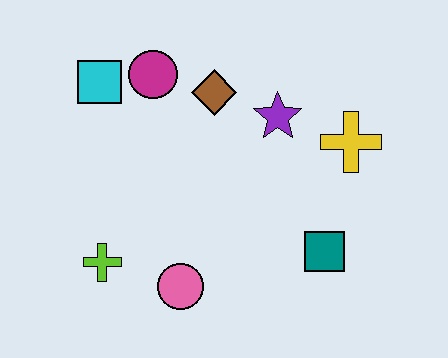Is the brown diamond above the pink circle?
Yes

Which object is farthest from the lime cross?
The yellow cross is farthest from the lime cross.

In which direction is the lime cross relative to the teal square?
The lime cross is to the left of the teal square.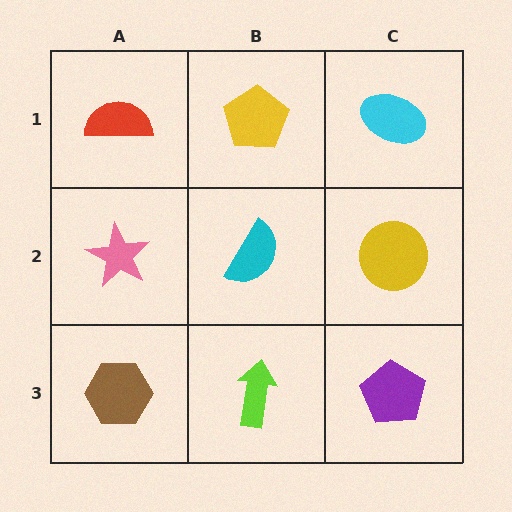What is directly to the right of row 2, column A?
A cyan semicircle.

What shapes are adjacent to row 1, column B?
A cyan semicircle (row 2, column B), a red semicircle (row 1, column A), a cyan ellipse (row 1, column C).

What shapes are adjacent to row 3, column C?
A yellow circle (row 2, column C), a lime arrow (row 3, column B).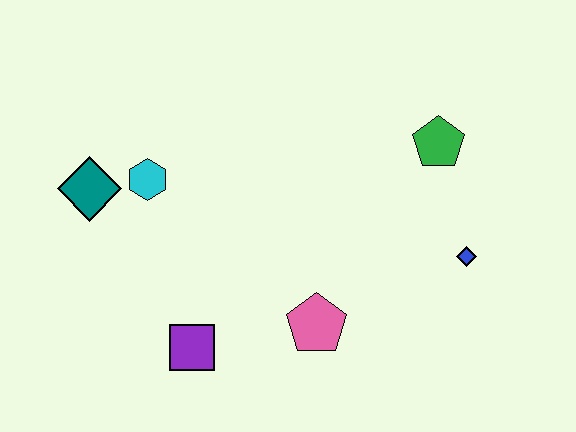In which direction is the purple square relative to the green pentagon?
The purple square is to the left of the green pentagon.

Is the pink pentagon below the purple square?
No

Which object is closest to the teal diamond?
The cyan hexagon is closest to the teal diamond.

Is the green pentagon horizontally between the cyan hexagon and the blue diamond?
Yes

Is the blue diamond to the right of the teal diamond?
Yes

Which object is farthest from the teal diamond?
The blue diamond is farthest from the teal diamond.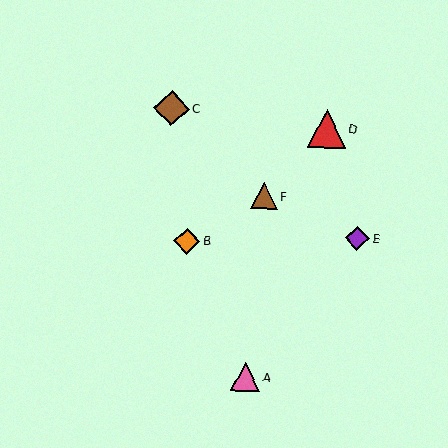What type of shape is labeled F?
Shape F is a brown triangle.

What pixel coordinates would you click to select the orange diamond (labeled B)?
Click at (187, 241) to select the orange diamond B.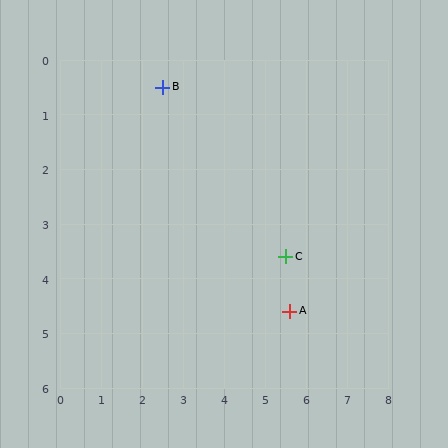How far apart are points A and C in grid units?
Points A and C are about 1.0 grid units apart.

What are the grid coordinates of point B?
Point B is at approximately (2.5, 0.5).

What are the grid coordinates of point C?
Point C is at approximately (5.5, 3.6).